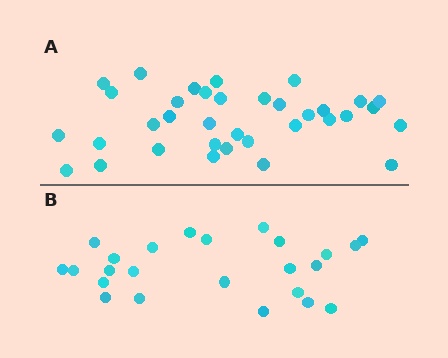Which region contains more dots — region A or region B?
Region A (the top region) has more dots.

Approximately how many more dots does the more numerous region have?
Region A has roughly 12 or so more dots than region B.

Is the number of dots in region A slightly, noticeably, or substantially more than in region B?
Region A has substantially more. The ratio is roughly 1.5 to 1.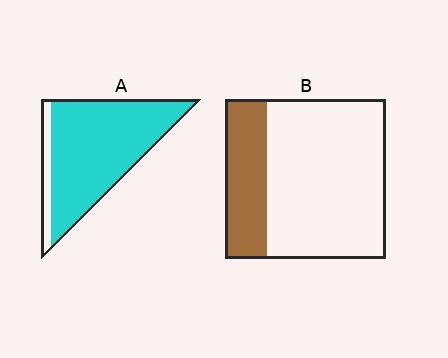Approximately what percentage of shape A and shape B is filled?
A is approximately 90% and B is approximately 25%.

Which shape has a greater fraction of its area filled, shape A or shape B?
Shape A.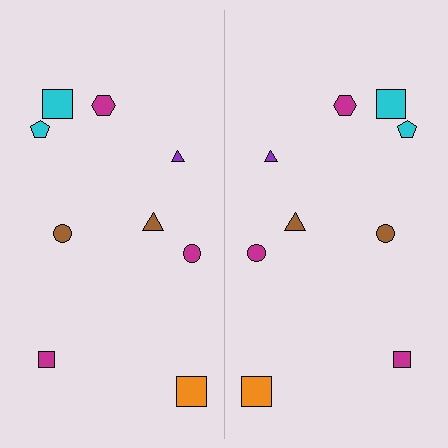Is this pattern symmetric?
Yes, this pattern has bilateral (reflection) symmetry.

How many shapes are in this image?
There are 18 shapes in this image.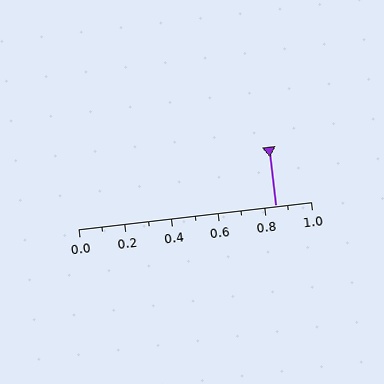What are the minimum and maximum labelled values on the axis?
The axis runs from 0.0 to 1.0.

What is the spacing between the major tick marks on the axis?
The major ticks are spaced 0.2 apart.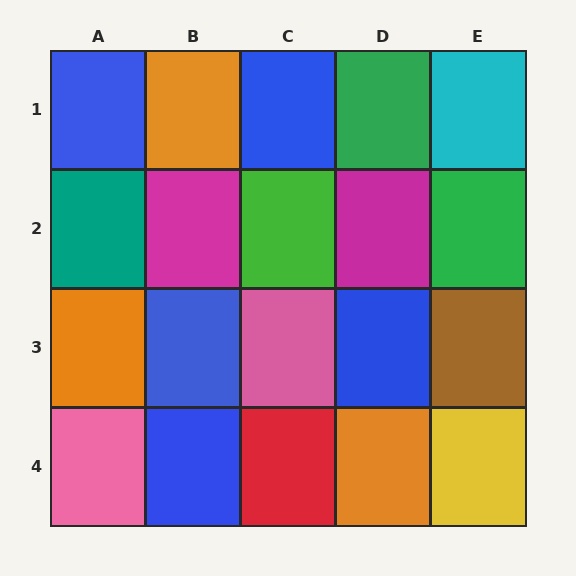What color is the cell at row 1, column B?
Orange.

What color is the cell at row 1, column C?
Blue.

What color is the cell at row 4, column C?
Red.